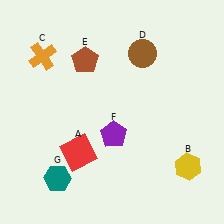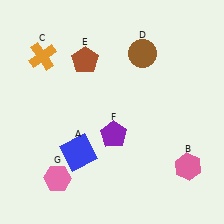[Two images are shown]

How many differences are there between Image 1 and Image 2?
There are 3 differences between the two images.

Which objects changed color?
A changed from red to blue. B changed from yellow to pink. G changed from teal to pink.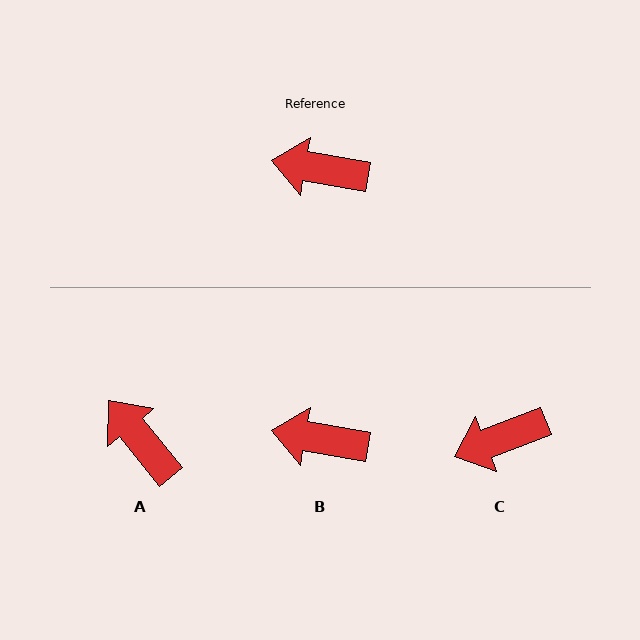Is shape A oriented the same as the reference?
No, it is off by about 41 degrees.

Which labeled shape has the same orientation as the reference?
B.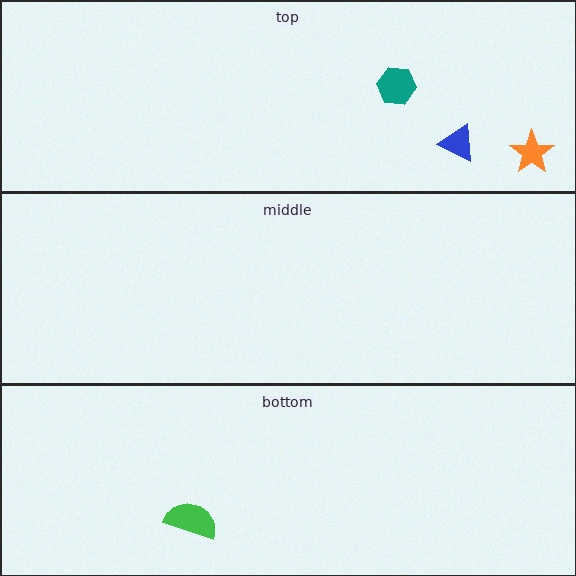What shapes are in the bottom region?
The green semicircle.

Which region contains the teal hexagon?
The top region.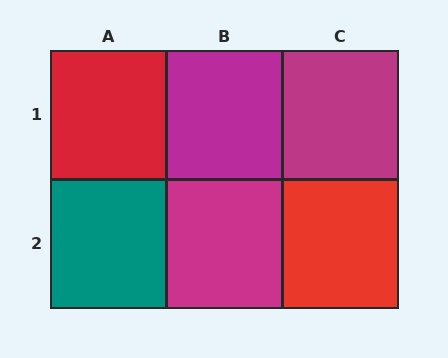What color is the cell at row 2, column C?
Red.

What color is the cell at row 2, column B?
Magenta.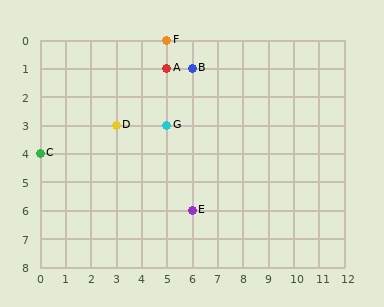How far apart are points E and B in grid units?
Points E and B are 5 rows apart.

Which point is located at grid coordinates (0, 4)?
Point C is at (0, 4).